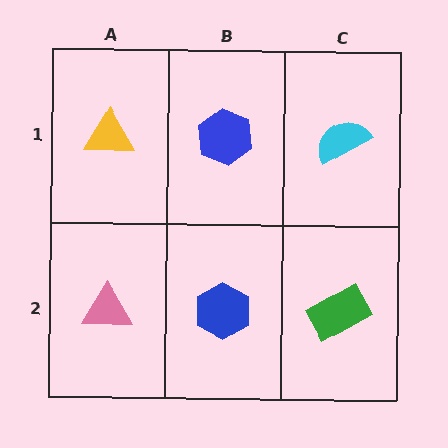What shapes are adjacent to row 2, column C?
A cyan semicircle (row 1, column C), a blue hexagon (row 2, column B).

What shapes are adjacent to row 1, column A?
A pink triangle (row 2, column A), a blue hexagon (row 1, column B).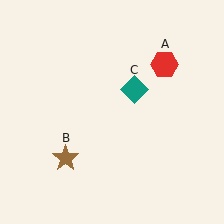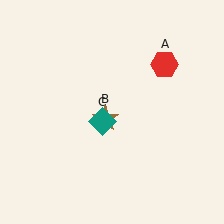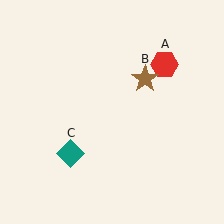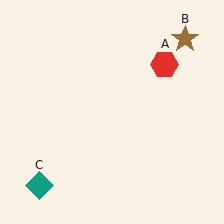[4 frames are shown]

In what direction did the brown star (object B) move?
The brown star (object B) moved up and to the right.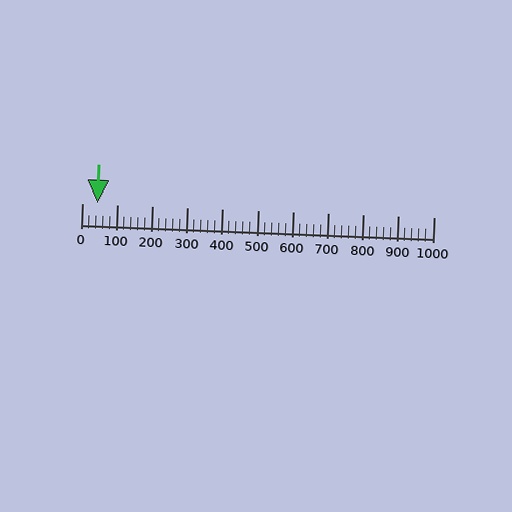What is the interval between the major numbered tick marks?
The major tick marks are spaced 100 units apart.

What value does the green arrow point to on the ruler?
The green arrow points to approximately 44.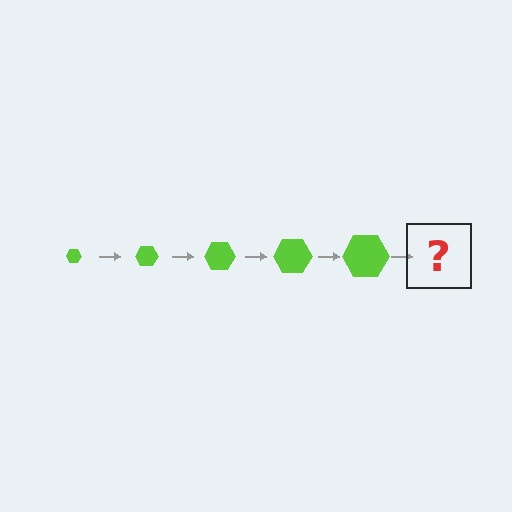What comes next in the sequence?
The next element should be a lime hexagon, larger than the previous one.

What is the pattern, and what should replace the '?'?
The pattern is that the hexagon gets progressively larger each step. The '?' should be a lime hexagon, larger than the previous one.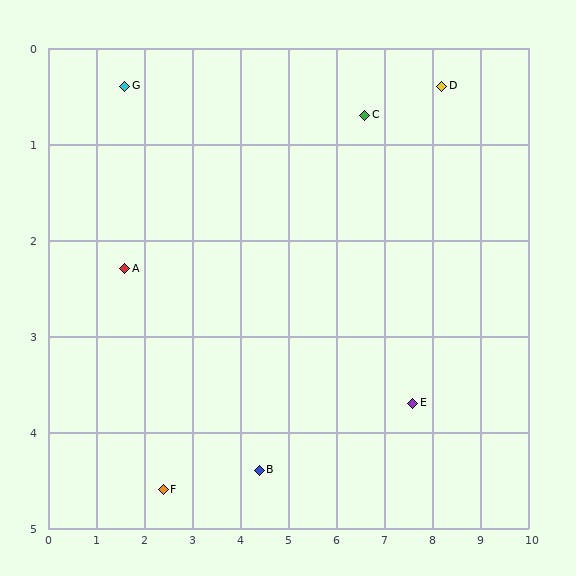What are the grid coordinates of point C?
Point C is at approximately (6.6, 0.7).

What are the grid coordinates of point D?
Point D is at approximately (8.2, 0.4).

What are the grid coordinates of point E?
Point E is at approximately (7.6, 3.7).